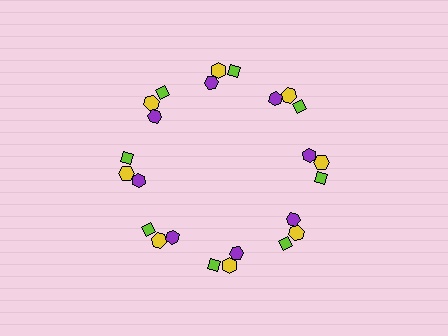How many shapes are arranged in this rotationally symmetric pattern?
There are 24 shapes, arranged in 8 groups of 3.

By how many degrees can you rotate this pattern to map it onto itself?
The pattern maps onto itself every 45 degrees of rotation.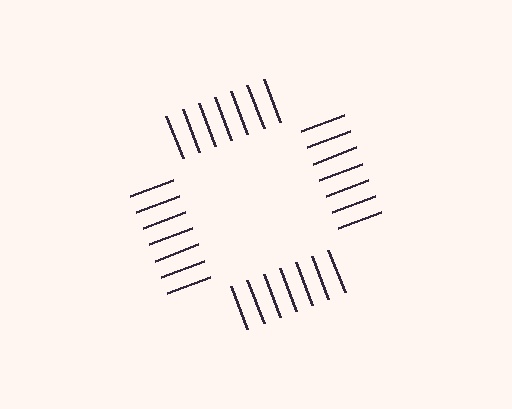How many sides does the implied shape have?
4 sides — the line-ends trace a square.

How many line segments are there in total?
28 — 7 along each of the 4 edges.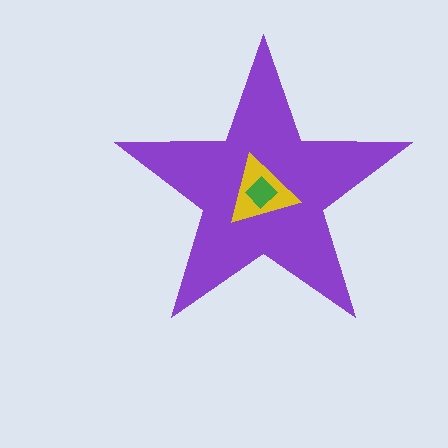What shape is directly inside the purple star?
The yellow triangle.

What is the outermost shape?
The purple star.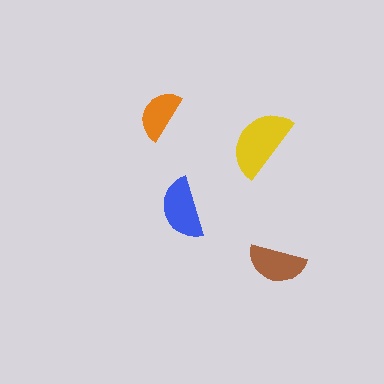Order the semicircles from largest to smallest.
the yellow one, the blue one, the brown one, the orange one.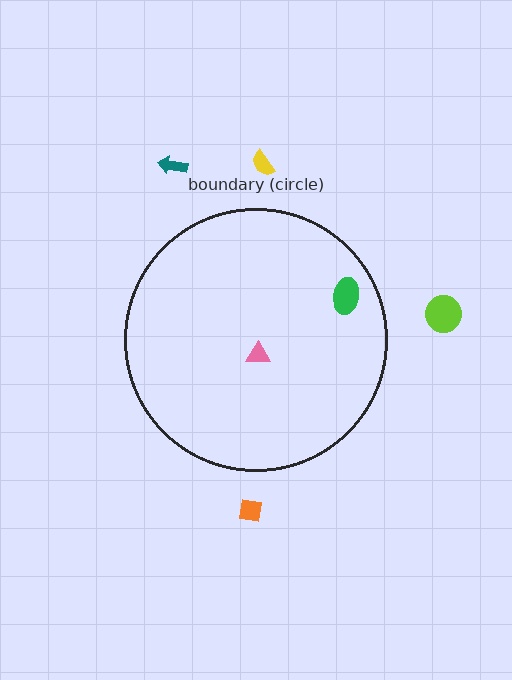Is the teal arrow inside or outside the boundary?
Outside.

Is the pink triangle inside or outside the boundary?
Inside.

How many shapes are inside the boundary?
2 inside, 4 outside.